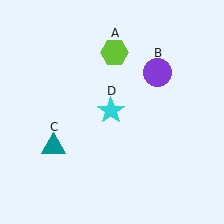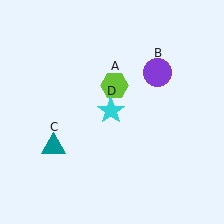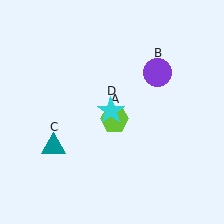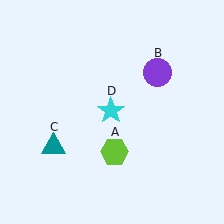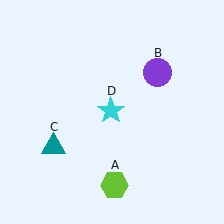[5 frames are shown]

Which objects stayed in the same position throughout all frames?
Purple circle (object B) and teal triangle (object C) and cyan star (object D) remained stationary.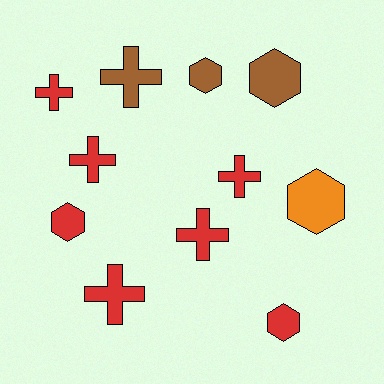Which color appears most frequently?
Red, with 7 objects.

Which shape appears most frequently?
Cross, with 6 objects.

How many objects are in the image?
There are 11 objects.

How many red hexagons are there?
There are 2 red hexagons.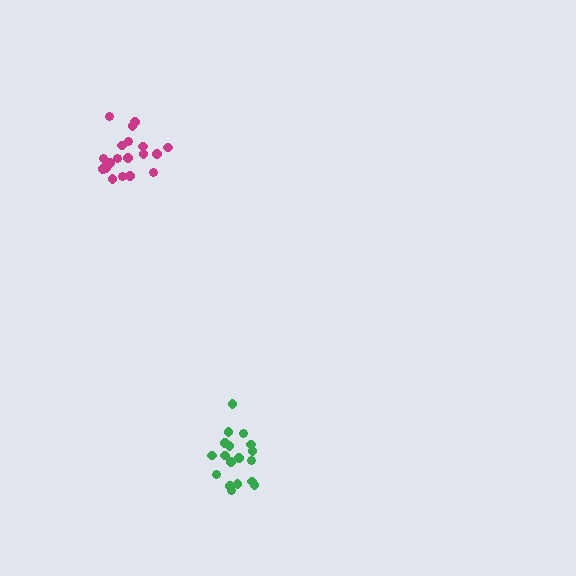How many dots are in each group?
Group 1: 20 dots, Group 2: 18 dots (38 total).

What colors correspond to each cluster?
The clusters are colored: magenta, green.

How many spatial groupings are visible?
There are 2 spatial groupings.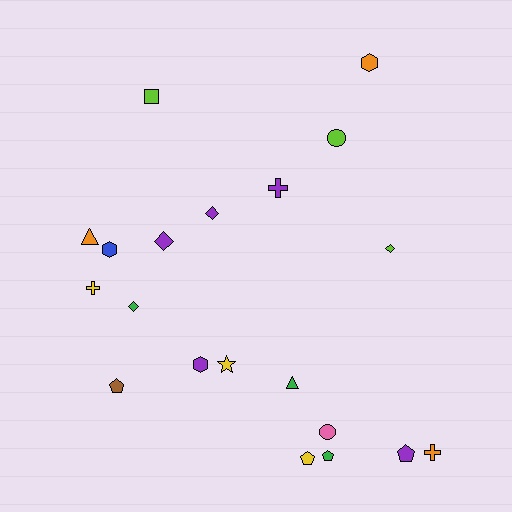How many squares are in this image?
There is 1 square.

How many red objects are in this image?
There are no red objects.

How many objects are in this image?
There are 20 objects.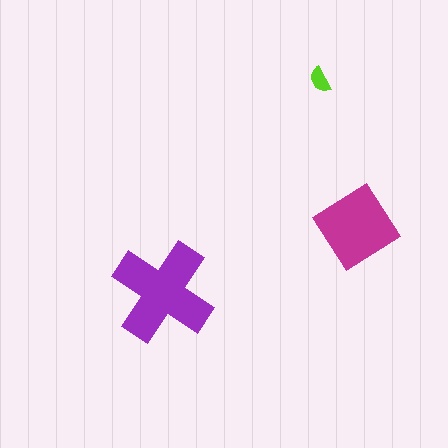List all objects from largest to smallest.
The purple cross, the magenta diamond, the lime semicircle.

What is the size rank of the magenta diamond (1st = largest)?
2nd.